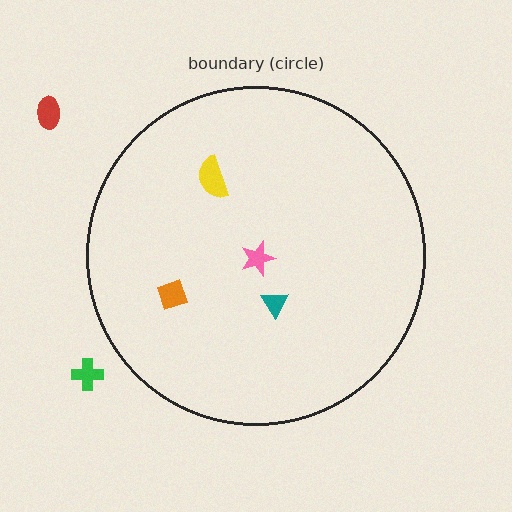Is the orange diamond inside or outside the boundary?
Inside.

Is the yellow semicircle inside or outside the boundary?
Inside.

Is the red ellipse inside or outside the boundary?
Outside.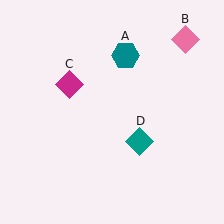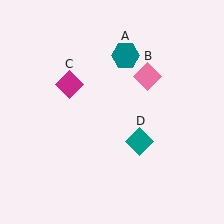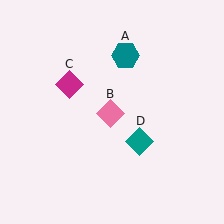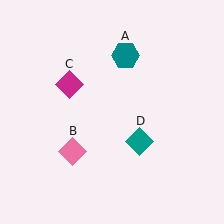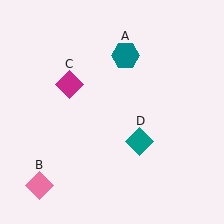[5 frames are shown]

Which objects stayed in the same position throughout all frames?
Teal hexagon (object A) and magenta diamond (object C) and teal diamond (object D) remained stationary.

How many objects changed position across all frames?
1 object changed position: pink diamond (object B).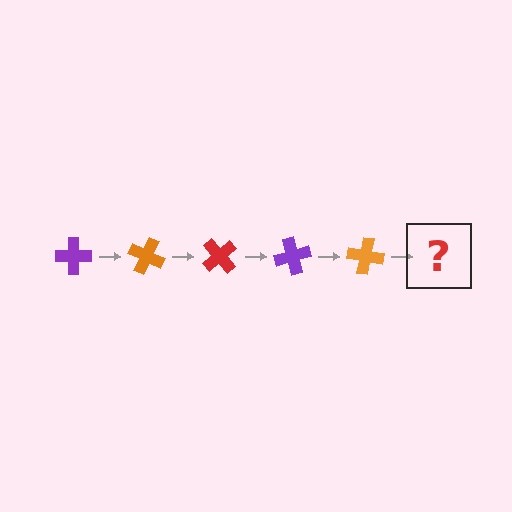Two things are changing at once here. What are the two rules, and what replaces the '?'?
The two rules are that it rotates 25 degrees each step and the color cycles through purple, orange, and red. The '?' should be a red cross, rotated 125 degrees from the start.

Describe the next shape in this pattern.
It should be a red cross, rotated 125 degrees from the start.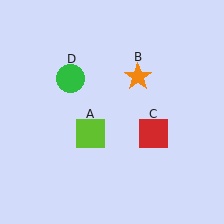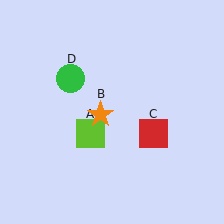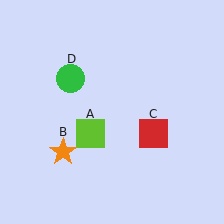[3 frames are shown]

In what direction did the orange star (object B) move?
The orange star (object B) moved down and to the left.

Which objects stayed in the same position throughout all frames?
Lime square (object A) and red square (object C) and green circle (object D) remained stationary.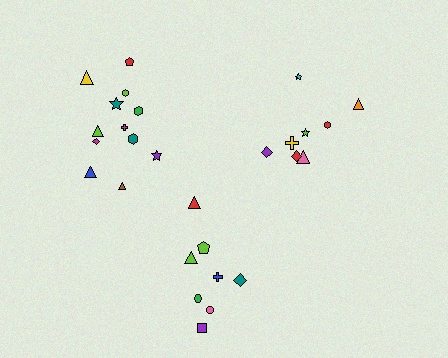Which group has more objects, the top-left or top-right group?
The top-left group.